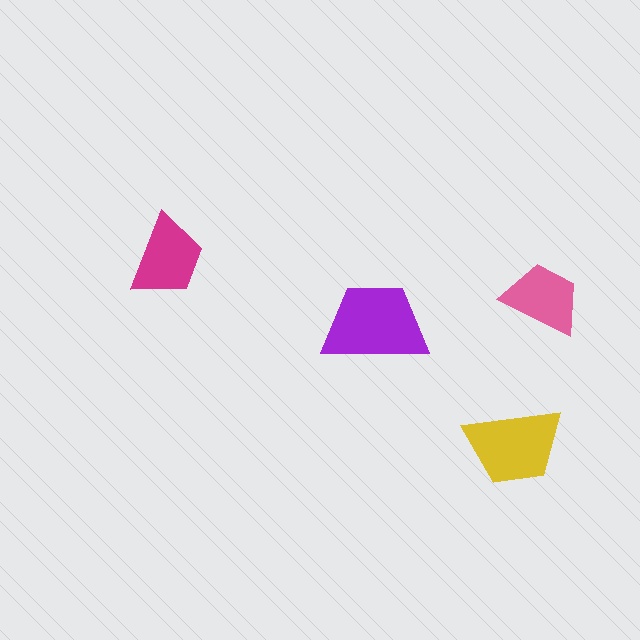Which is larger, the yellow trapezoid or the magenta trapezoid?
The yellow one.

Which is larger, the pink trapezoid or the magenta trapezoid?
The magenta one.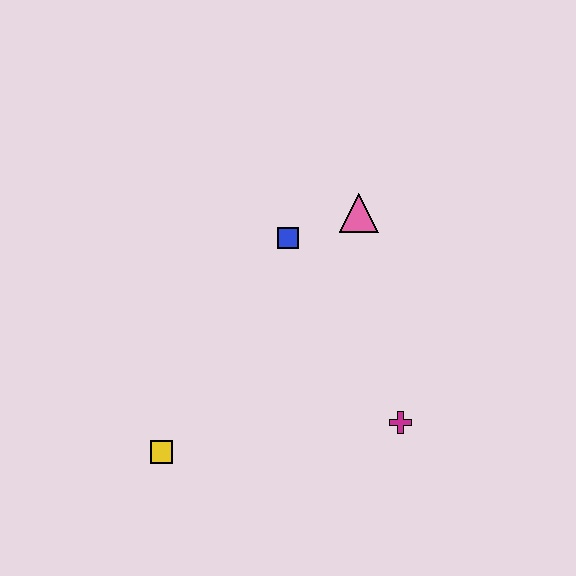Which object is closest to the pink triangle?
The blue square is closest to the pink triangle.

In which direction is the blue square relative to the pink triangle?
The blue square is to the left of the pink triangle.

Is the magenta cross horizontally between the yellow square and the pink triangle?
No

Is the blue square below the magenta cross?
No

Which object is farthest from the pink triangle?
The yellow square is farthest from the pink triangle.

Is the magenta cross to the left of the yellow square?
No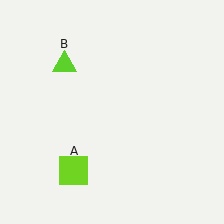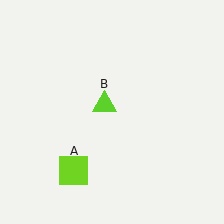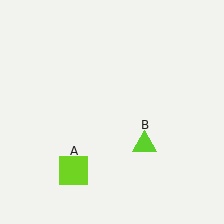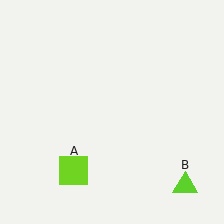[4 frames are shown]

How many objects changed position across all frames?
1 object changed position: lime triangle (object B).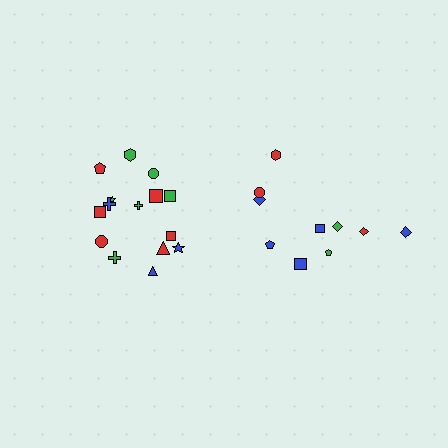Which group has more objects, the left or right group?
The left group.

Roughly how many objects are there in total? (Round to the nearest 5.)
Roughly 25 objects in total.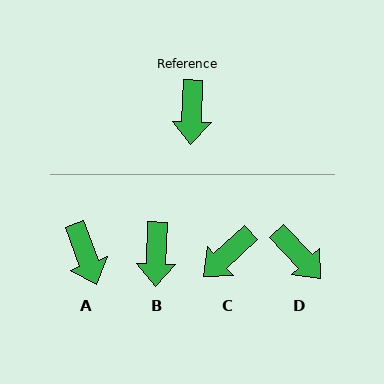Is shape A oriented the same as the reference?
No, it is off by about 22 degrees.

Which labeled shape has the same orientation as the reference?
B.